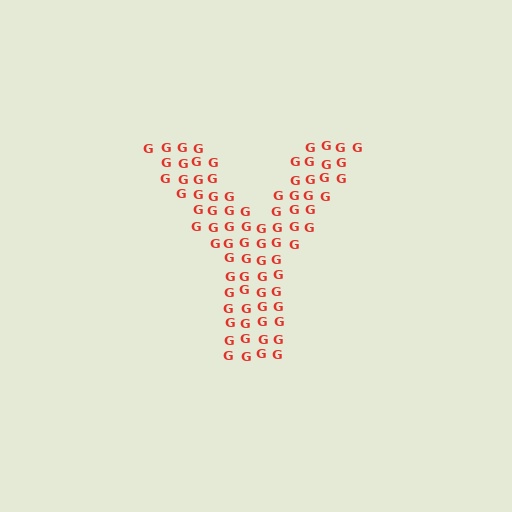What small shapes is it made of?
It is made of small letter G's.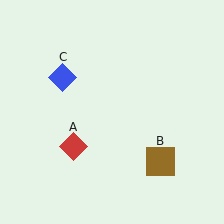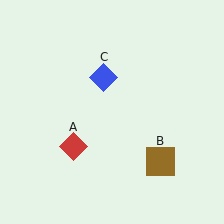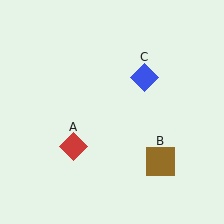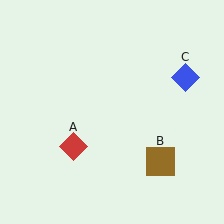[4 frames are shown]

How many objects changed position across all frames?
1 object changed position: blue diamond (object C).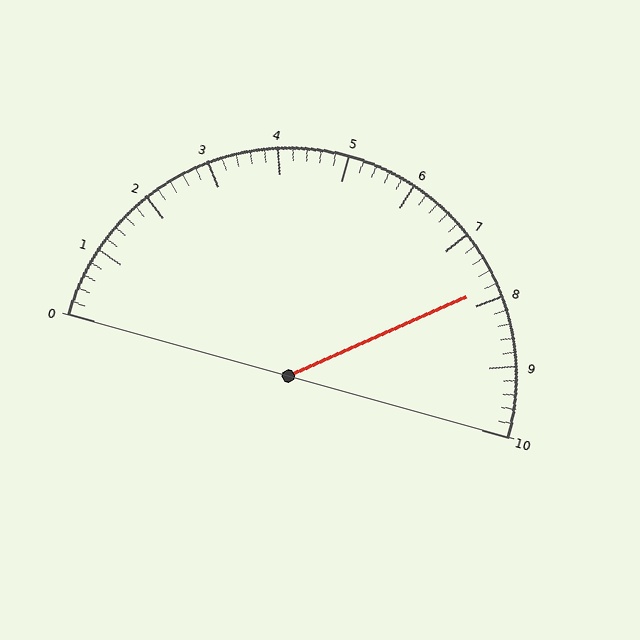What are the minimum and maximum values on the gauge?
The gauge ranges from 0 to 10.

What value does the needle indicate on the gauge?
The needle indicates approximately 7.8.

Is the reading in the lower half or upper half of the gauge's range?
The reading is in the upper half of the range (0 to 10).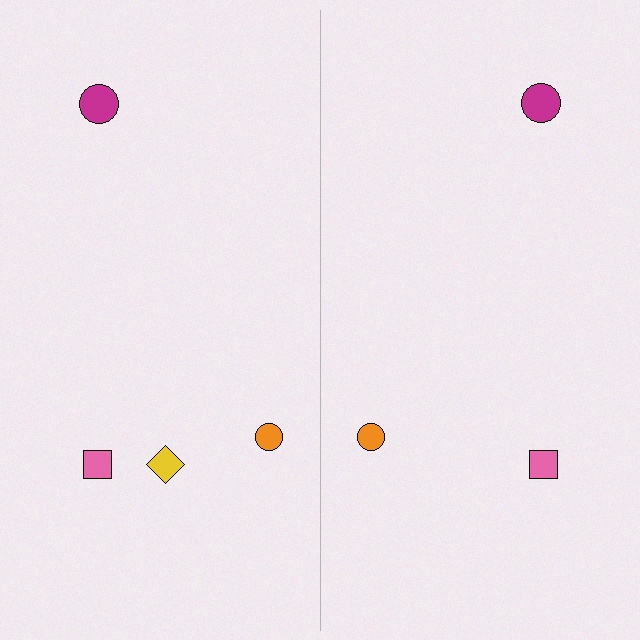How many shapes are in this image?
There are 7 shapes in this image.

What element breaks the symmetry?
A yellow diamond is missing from the right side.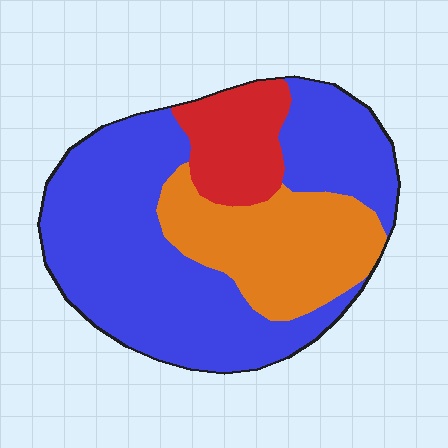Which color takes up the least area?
Red, at roughly 15%.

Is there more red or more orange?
Orange.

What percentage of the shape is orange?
Orange takes up about one quarter (1/4) of the shape.